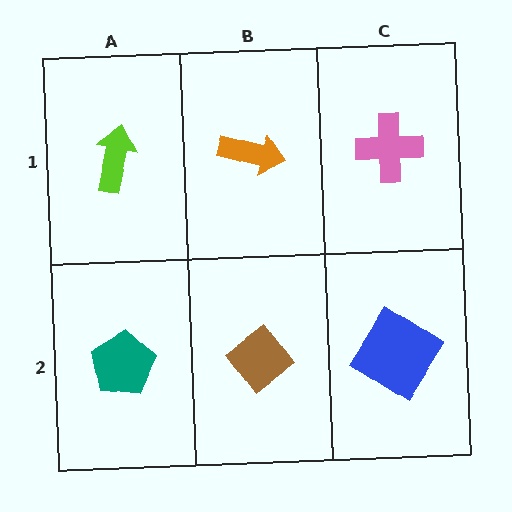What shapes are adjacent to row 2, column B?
An orange arrow (row 1, column B), a teal pentagon (row 2, column A), a blue diamond (row 2, column C).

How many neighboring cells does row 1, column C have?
2.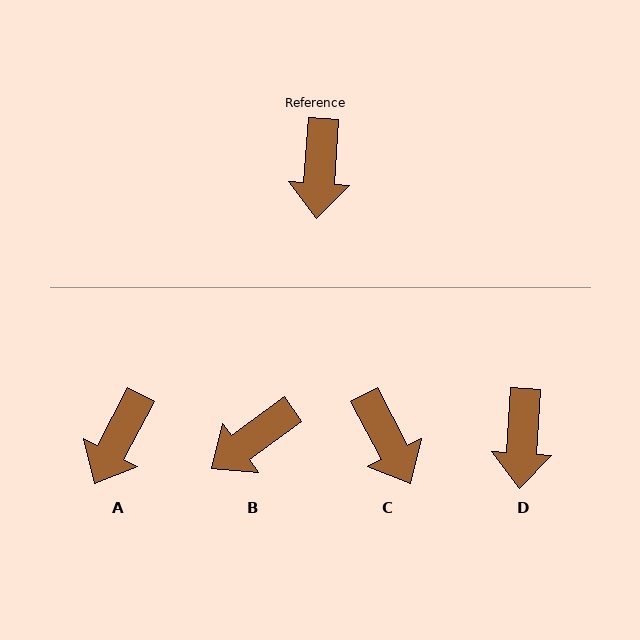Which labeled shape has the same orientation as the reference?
D.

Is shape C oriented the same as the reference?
No, it is off by about 31 degrees.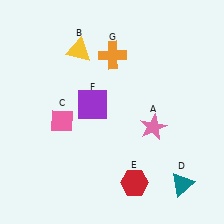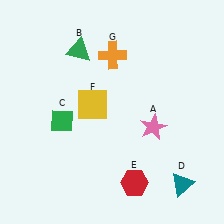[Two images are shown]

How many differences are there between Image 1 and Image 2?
There are 3 differences between the two images.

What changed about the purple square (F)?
In Image 1, F is purple. In Image 2, it changed to yellow.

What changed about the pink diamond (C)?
In Image 1, C is pink. In Image 2, it changed to green.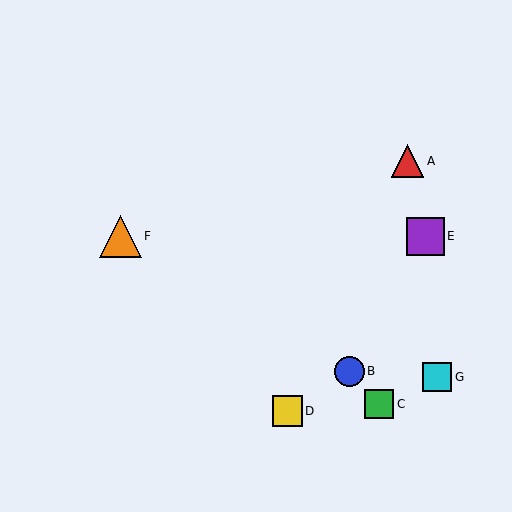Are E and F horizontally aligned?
Yes, both are at y≈236.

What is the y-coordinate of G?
Object G is at y≈377.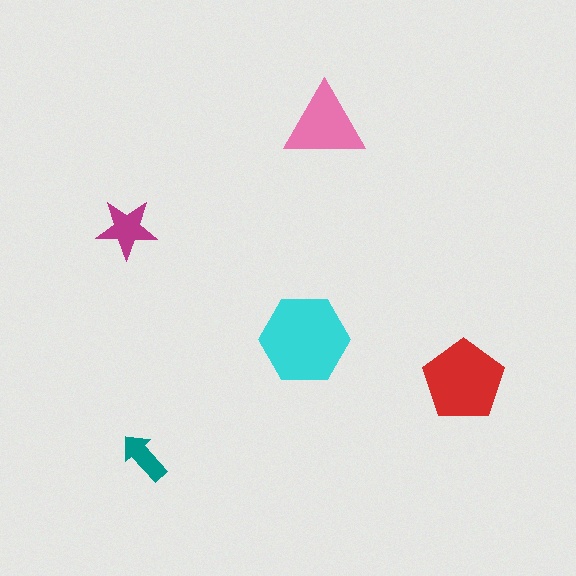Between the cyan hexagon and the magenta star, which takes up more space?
The cyan hexagon.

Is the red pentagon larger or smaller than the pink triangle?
Larger.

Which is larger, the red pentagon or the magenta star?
The red pentagon.